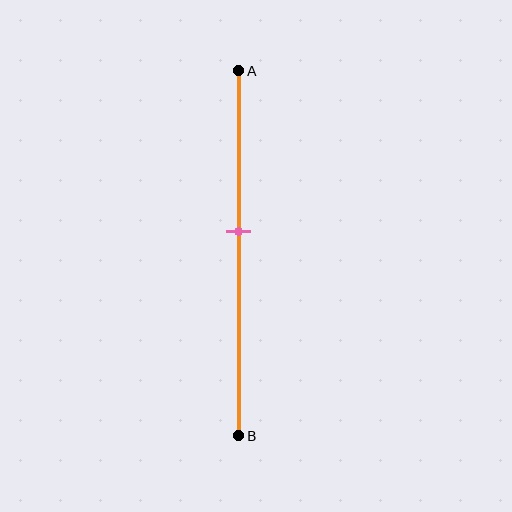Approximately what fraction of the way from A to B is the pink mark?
The pink mark is approximately 45% of the way from A to B.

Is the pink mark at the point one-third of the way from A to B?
No, the mark is at about 45% from A, not at the 33% one-third point.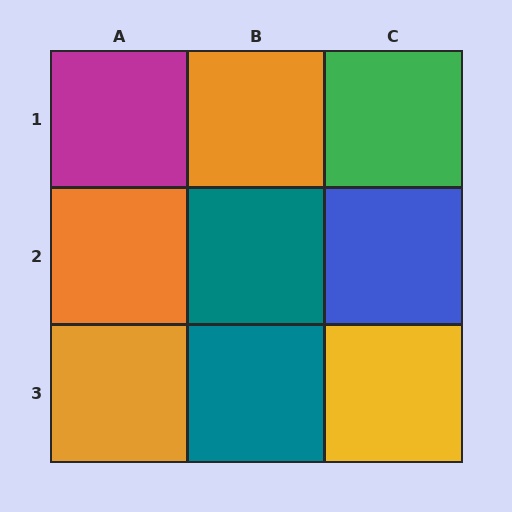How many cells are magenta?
1 cell is magenta.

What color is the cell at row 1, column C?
Green.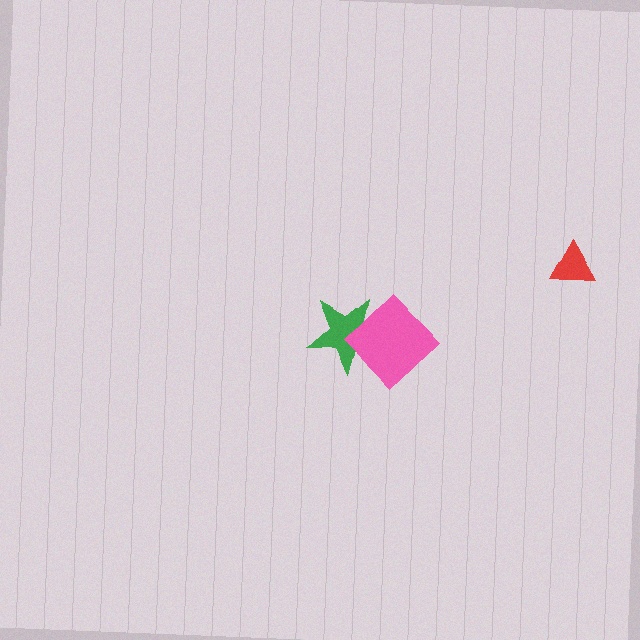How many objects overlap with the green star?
1 object overlaps with the green star.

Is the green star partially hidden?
Yes, it is partially covered by another shape.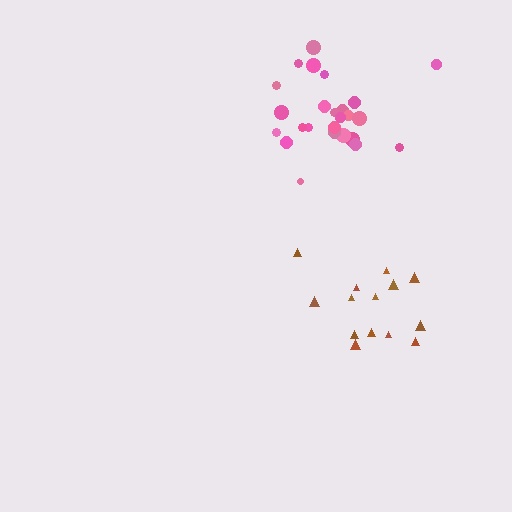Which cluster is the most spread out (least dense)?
Brown.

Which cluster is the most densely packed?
Pink.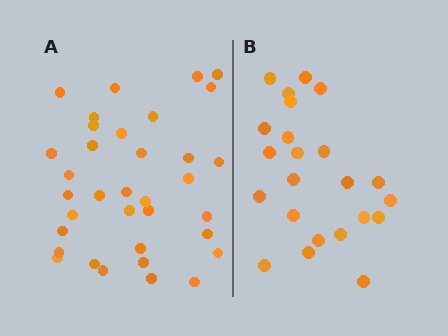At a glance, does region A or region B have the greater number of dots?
Region A (the left region) has more dots.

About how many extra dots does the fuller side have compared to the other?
Region A has roughly 12 or so more dots than region B.